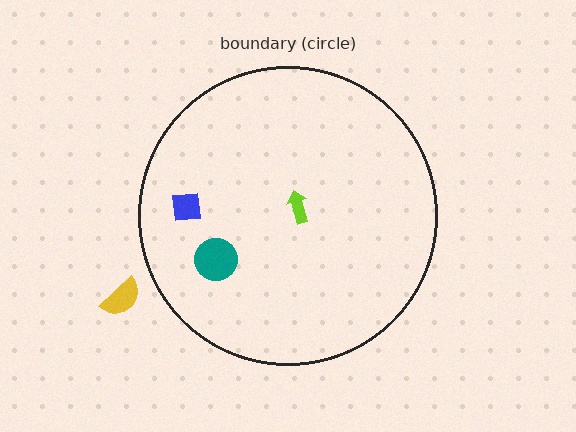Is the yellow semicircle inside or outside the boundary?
Outside.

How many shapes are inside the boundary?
3 inside, 1 outside.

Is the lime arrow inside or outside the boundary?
Inside.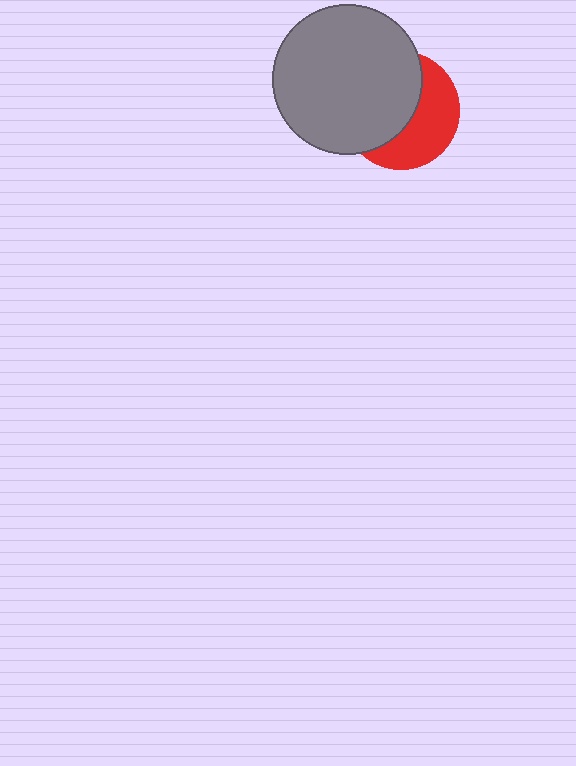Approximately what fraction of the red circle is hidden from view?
Roughly 55% of the red circle is hidden behind the gray circle.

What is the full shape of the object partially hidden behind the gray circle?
The partially hidden object is a red circle.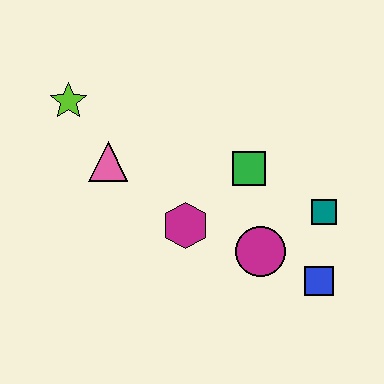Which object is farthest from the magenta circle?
The lime star is farthest from the magenta circle.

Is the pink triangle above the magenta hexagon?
Yes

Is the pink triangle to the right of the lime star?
Yes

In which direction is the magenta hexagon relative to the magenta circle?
The magenta hexagon is to the left of the magenta circle.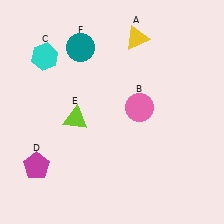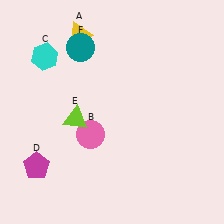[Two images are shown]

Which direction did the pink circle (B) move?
The pink circle (B) moved left.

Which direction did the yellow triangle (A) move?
The yellow triangle (A) moved left.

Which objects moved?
The objects that moved are: the yellow triangle (A), the pink circle (B).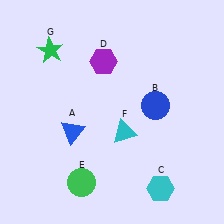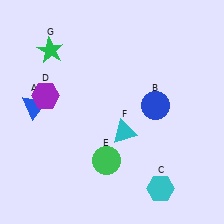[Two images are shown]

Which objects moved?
The objects that moved are: the blue triangle (A), the purple hexagon (D), the green circle (E).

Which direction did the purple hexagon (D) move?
The purple hexagon (D) moved left.